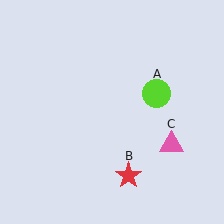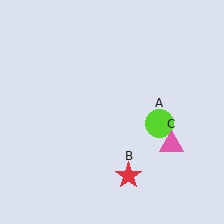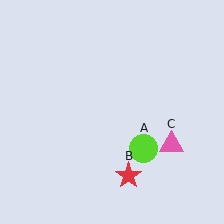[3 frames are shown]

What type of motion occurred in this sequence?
The lime circle (object A) rotated clockwise around the center of the scene.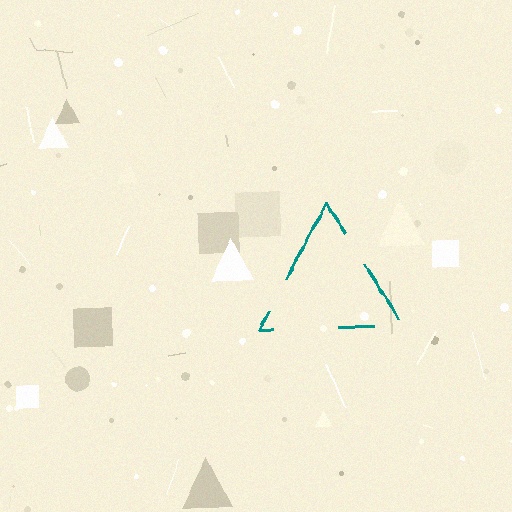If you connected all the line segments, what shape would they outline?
They would outline a triangle.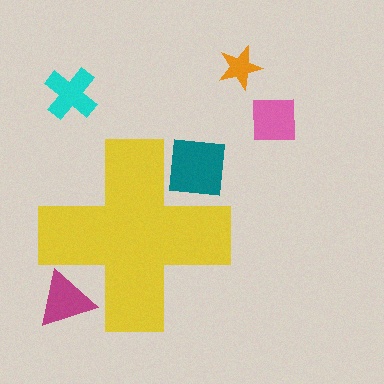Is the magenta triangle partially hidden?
Yes, the magenta triangle is partially hidden behind the yellow cross.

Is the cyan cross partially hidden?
No, the cyan cross is fully visible.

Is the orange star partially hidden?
No, the orange star is fully visible.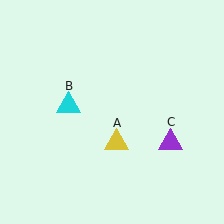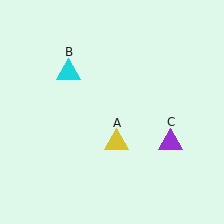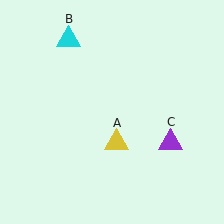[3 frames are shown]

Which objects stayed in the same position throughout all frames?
Yellow triangle (object A) and purple triangle (object C) remained stationary.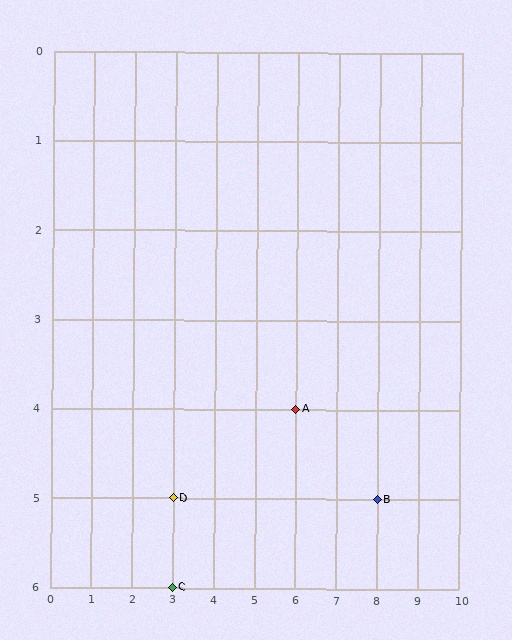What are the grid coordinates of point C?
Point C is at grid coordinates (3, 6).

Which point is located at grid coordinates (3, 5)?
Point D is at (3, 5).